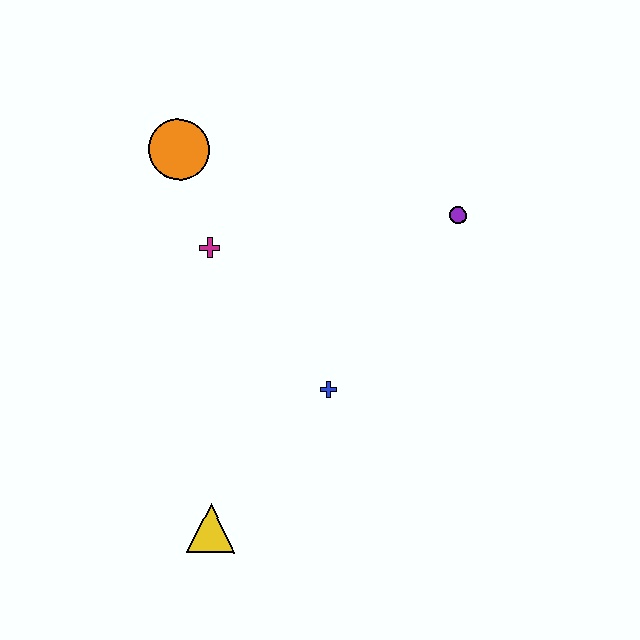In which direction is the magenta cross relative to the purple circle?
The magenta cross is to the left of the purple circle.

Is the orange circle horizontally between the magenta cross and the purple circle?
No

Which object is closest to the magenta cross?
The orange circle is closest to the magenta cross.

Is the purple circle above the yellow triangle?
Yes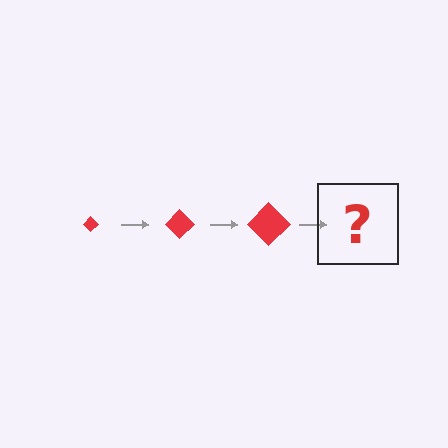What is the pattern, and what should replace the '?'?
The pattern is that the diamond gets progressively larger each step. The '?' should be a red diamond, larger than the previous one.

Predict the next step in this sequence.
The next step is a red diamond, larger than the previous one.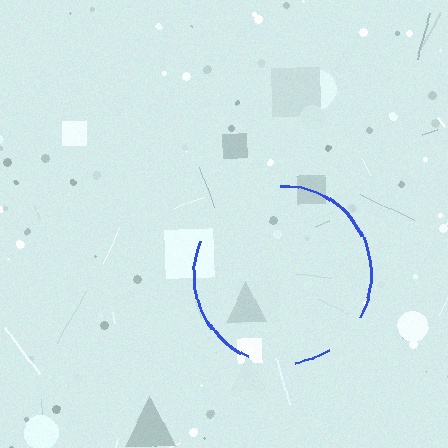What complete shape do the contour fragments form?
The contour fragments form a circle.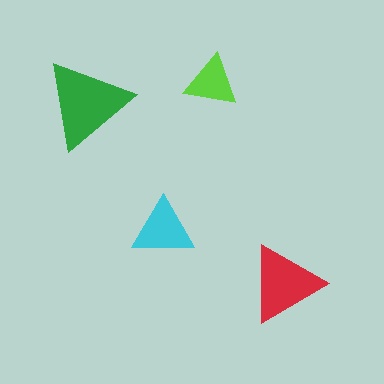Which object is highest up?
The lime triangle is topmost.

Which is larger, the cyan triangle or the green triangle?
The green one.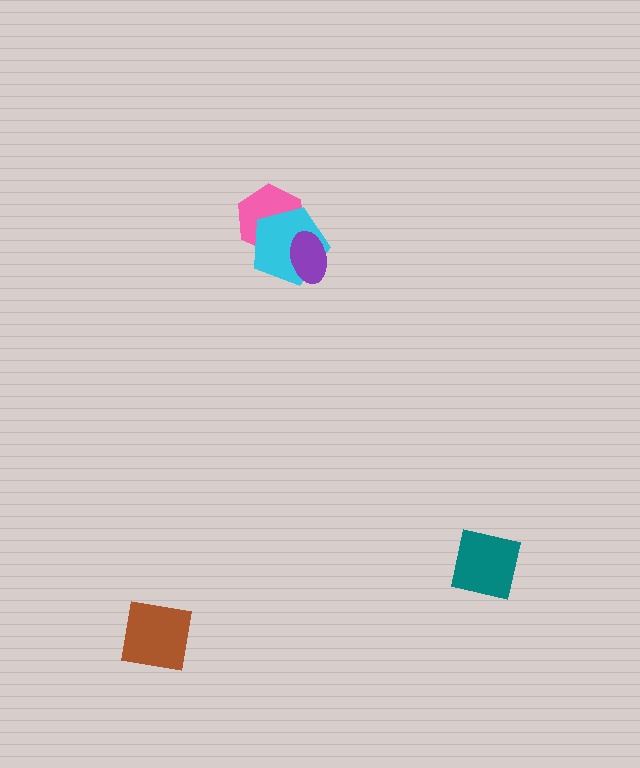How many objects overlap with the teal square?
0 objects overlap with the teal square.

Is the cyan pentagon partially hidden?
Yes, it is partially covered by another shape.